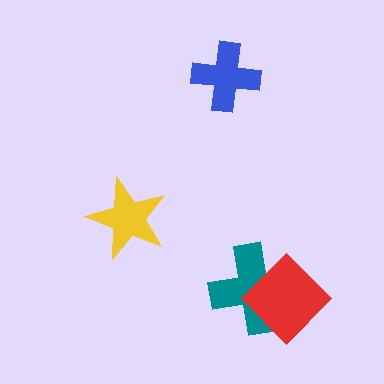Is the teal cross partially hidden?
Yes, it is partially covered by another shape.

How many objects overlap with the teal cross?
1 object overlaps with the teal cross.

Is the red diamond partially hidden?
No, no other shape covers it.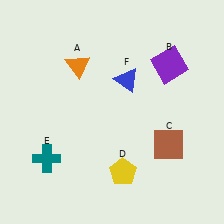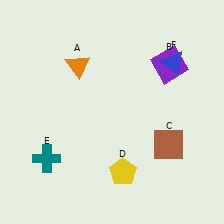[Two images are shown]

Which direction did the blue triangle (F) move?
The blue triangle (F) moved right.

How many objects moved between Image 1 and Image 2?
1 object moved between the two images.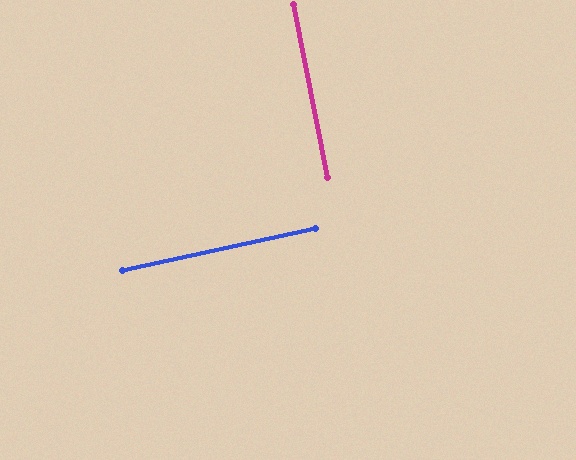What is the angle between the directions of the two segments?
Approximately 89 degrees.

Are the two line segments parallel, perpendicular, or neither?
Perpendicular — they meet at approximately 89°.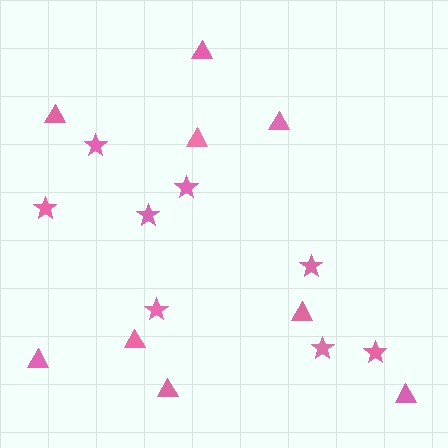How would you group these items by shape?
There are 2 groups: one group of stars (8) and one group of triangles (9).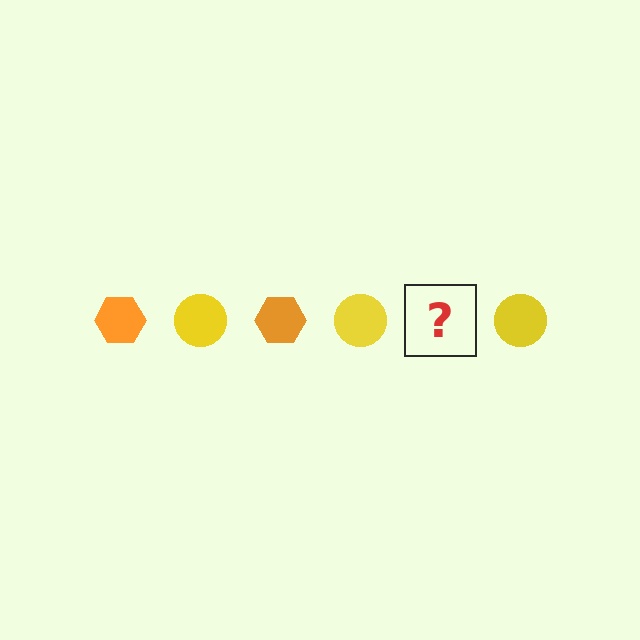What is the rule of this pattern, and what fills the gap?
The rule is that the pattern alternates between orange hexagon and yellow circle. The gap should be filled with an orange hexagon.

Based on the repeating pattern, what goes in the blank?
The blank should be an orange hexagon.